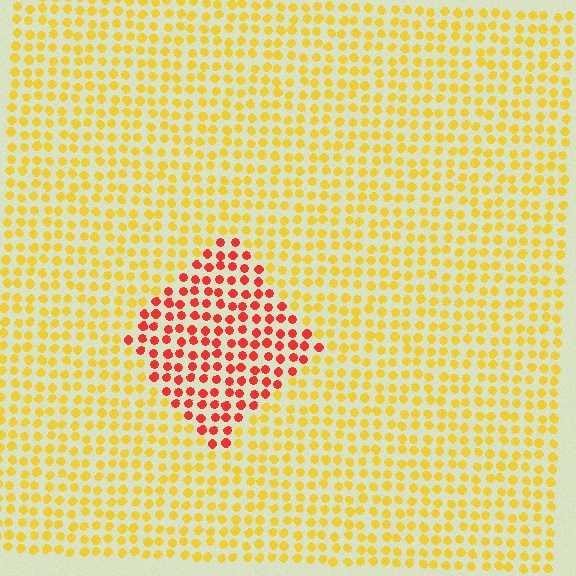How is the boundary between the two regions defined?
The boundary is defined purely by a slight shift in hue (about 50 degrees). Spacing, size, and orientation are identical on both sides.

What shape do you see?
I see a diamond.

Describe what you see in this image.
The image is filled with small yellow elements in a uniform arrangement. A diamond-shaped region is visible where the elements are tinted to a slightly different hue, forming a subtle color boundary.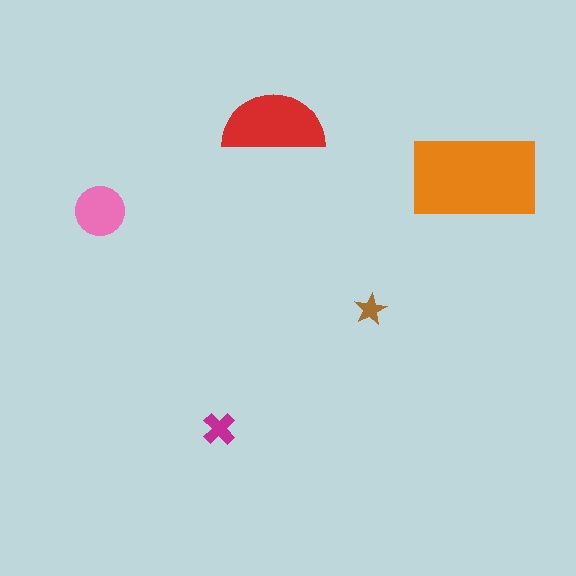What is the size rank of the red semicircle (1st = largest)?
2nd.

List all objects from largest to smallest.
The orange rectangle, the red semicircle, the pink circle, the magenta cross, the brown star.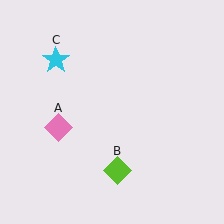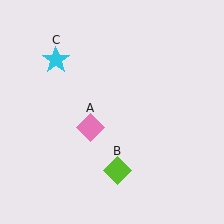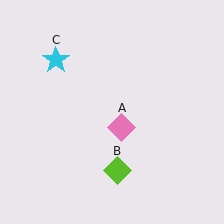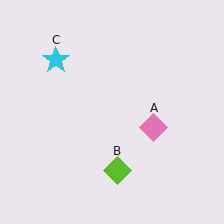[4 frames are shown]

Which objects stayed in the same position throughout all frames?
Lime diamond (object B) and cyan star (object C) remained stationary.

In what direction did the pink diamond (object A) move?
The pink diamond (object A) moved right.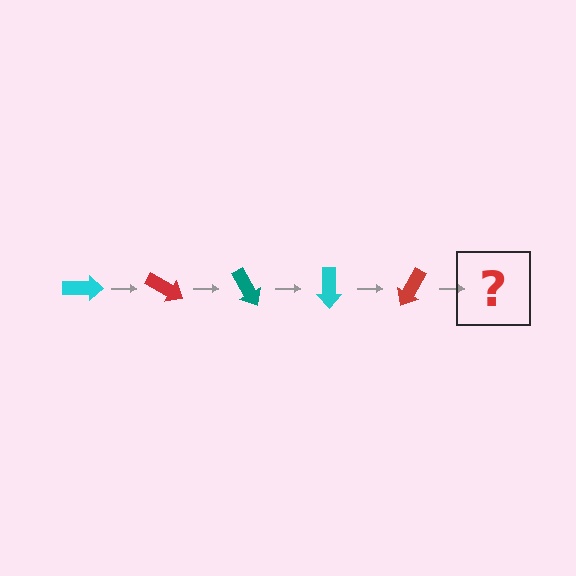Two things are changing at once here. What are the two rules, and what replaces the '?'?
The two rules are that it rotates 30 degrees each step and the color cycles through cyan, red, and teal. The '?' should be a teal arrow, rotated 150 degrees from the start.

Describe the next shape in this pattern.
It should be a teal arrow, rotated 150 degrees from the start.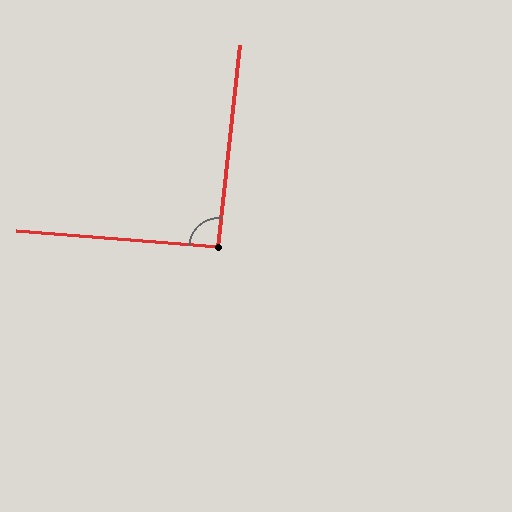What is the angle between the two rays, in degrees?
Approximately 92 degrees.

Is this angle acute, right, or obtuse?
It is approximately a right angle.